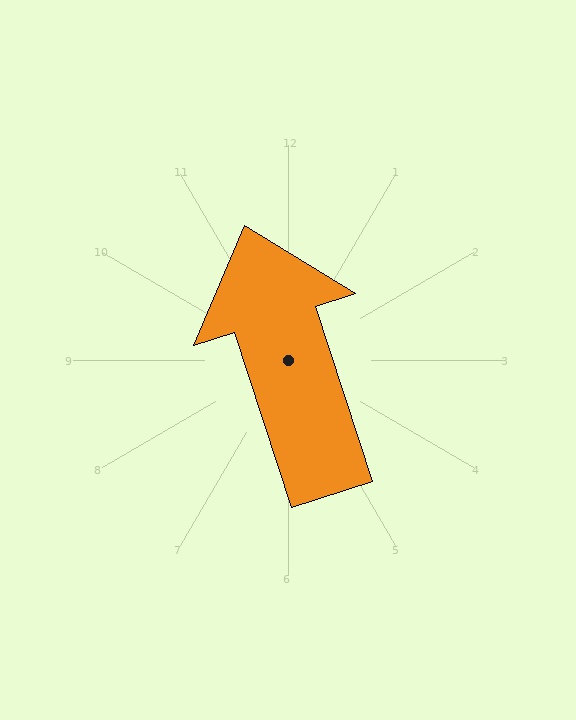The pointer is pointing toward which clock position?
Roughly 11 o'clock.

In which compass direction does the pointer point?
North.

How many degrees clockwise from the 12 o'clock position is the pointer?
Approximately 342 degrees.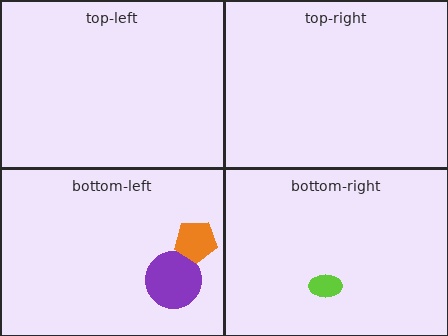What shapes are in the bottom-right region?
The lime ellipse.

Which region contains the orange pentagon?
The bottom-left region.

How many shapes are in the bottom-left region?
2.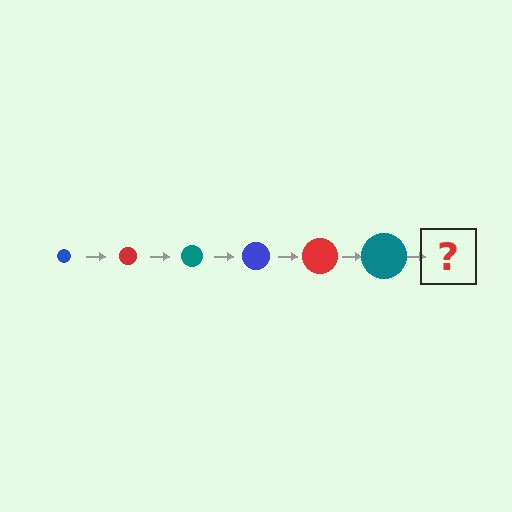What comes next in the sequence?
The next element should be a blue circle, larger than the previous one.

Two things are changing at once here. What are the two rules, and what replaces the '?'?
The two rules are that the circle grows larger each step and the color cycles through blue, red, and teal. The '?' should be a blue circle, larger than the previous one.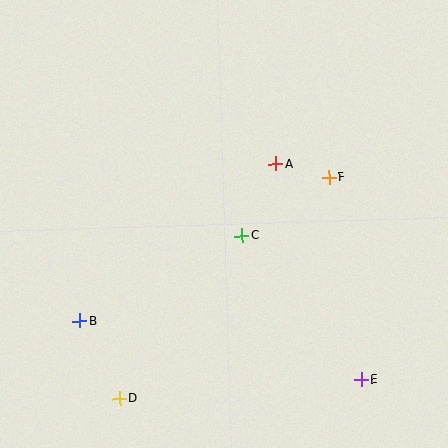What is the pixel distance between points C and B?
The distance between C and B is 184 pixels.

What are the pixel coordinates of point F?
Point F is at (329, 177).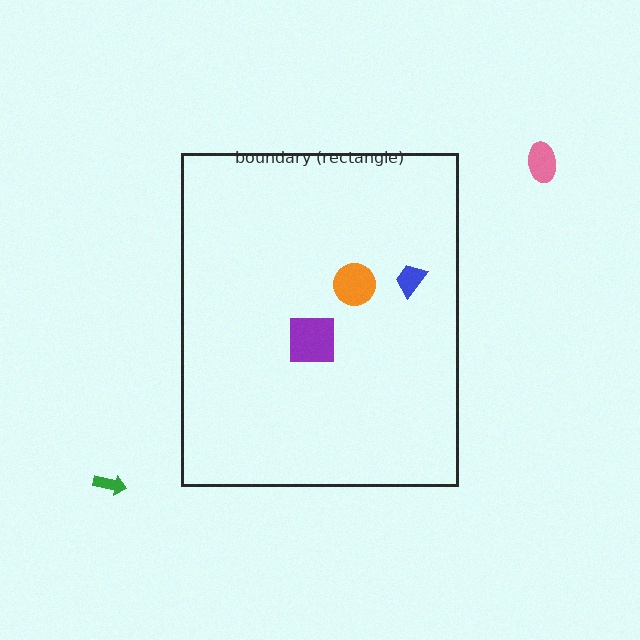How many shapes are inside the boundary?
3 inside, 2 outside.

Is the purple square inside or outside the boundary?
Inside.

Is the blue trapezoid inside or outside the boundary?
Inside.